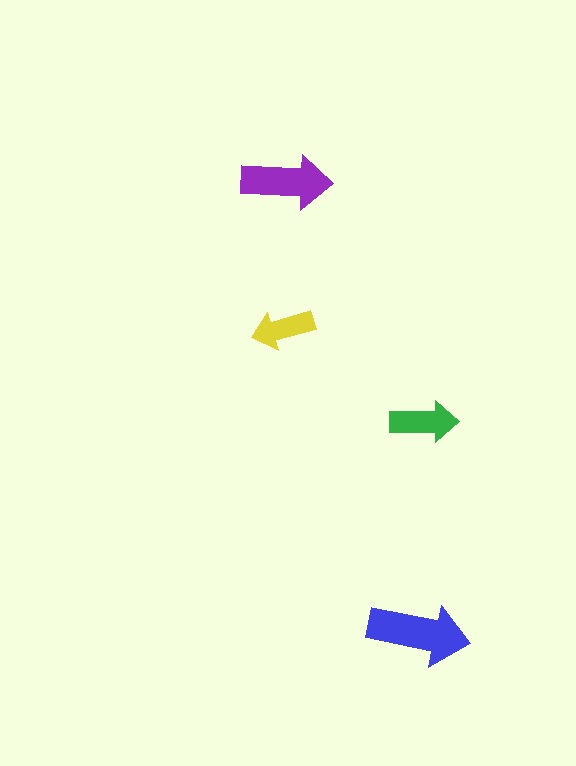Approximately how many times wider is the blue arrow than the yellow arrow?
About 1.5 times wider.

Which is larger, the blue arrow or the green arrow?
The blue one.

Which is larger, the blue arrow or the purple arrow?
The blue one.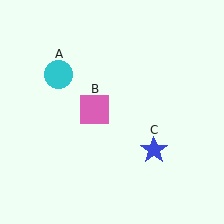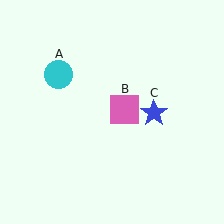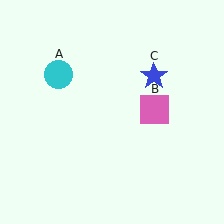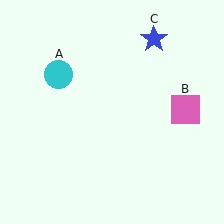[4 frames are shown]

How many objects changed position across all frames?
2 objects changed position: pink square (object B), blue star (object C).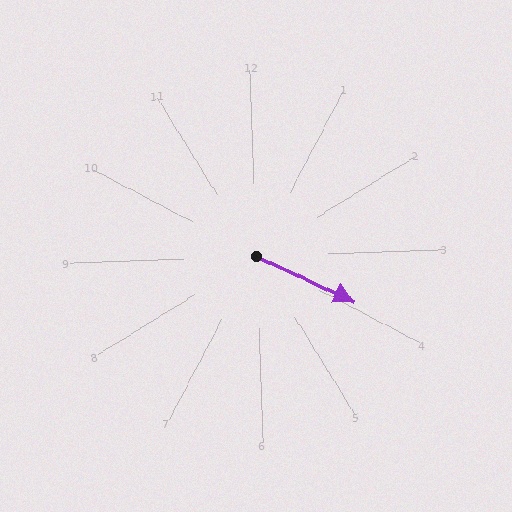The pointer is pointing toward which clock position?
Roughly 4 o'clock.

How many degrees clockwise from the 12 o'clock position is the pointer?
Approximately 117 degrees.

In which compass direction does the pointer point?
Southeast.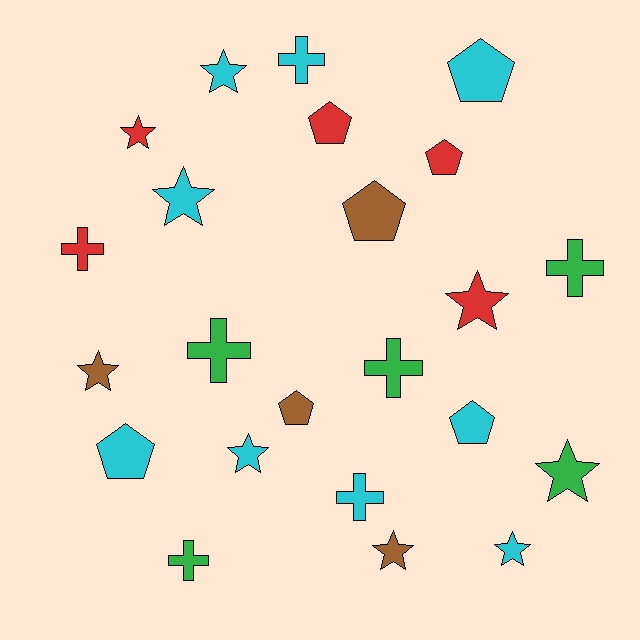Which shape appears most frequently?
Star, with 9 objects.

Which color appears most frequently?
Cyan, with 9 objects.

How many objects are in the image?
There are 23 objects.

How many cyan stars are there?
There are 4 cyan stars.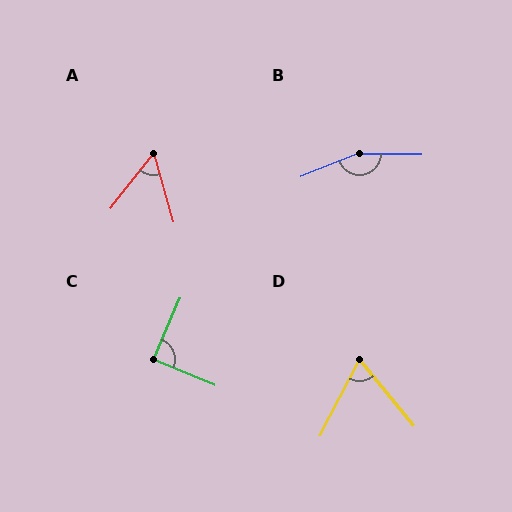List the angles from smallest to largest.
A (54°), D (66°), C (89°), B (158°).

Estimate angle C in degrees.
Approximately 89 degrees.